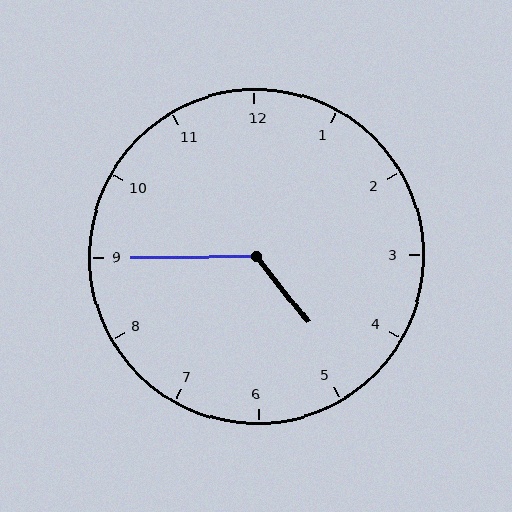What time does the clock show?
4:45.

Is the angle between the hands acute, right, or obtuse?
It is obtuse.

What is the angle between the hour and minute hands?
Approximately 128 degrees.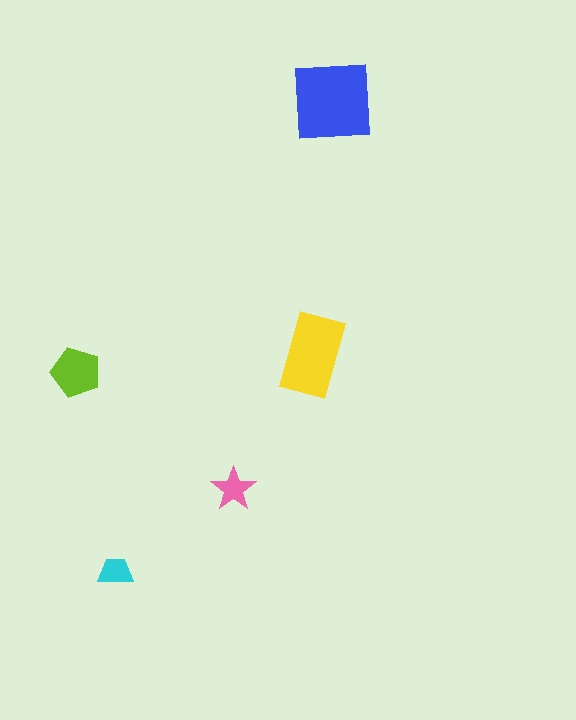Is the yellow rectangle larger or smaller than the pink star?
Larger.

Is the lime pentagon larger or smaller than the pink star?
Larger.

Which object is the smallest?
The cyan trapezoid.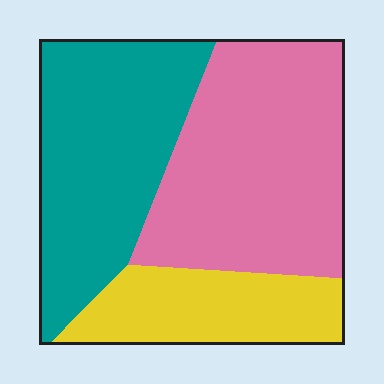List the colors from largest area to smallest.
From largest to smallest: pink, teal, yellow.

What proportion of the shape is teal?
Teal takes up between a third and a half of the shape.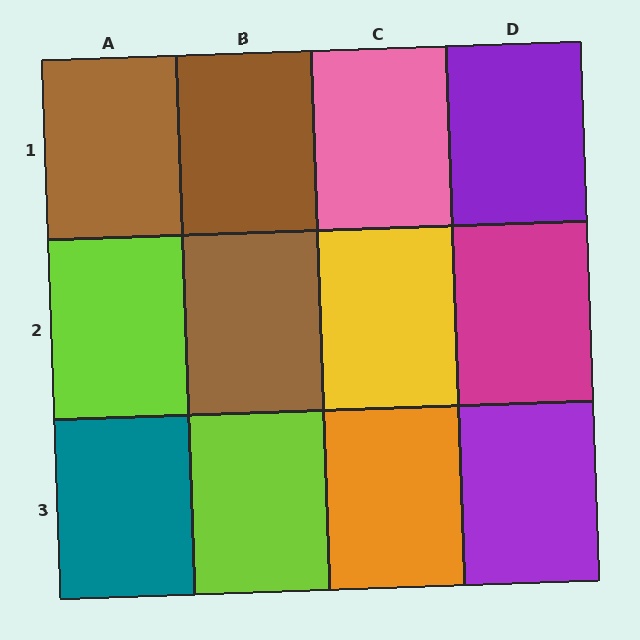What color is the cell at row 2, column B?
Brown.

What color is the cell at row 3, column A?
Teal.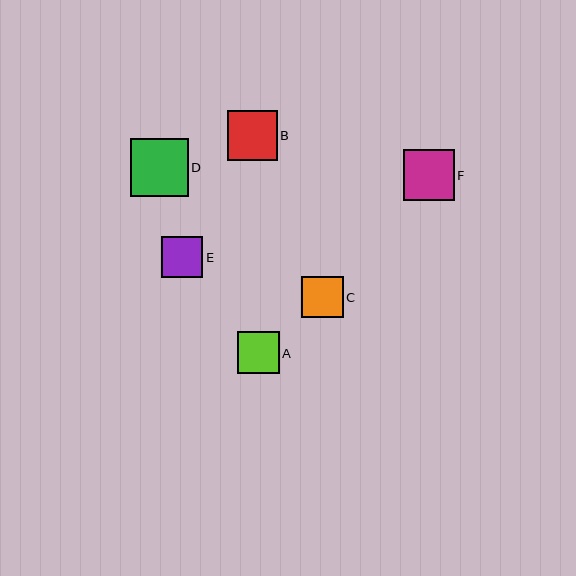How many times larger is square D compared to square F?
Square D is approximately 1.1 times the size of square F.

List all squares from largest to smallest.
From largest to smallest: D, F, B, A, C, E.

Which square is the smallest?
Square E is the smallest with a size of approximately 41 pixels.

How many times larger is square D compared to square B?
Square D is approximately 1.2 times the size of square B.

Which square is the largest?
Square D is the largest with a size of approximately 58 pixels.